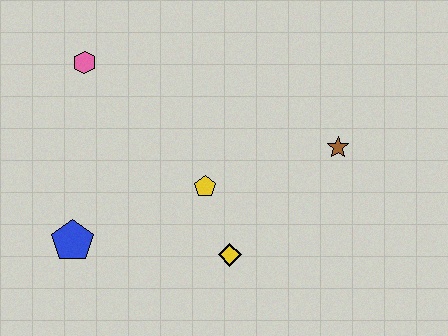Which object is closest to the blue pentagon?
The yellow pentagon is closest to the blue pentagon.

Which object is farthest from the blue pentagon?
The brown star is farthest from the blue pentagon.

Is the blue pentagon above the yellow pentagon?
No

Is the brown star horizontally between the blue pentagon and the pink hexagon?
No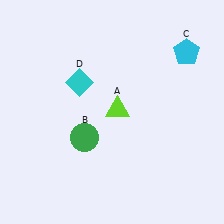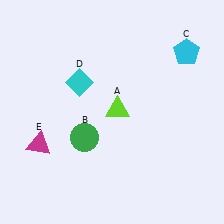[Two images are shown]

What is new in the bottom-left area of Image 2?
A magenta triangle (E) was added in the bottom-left area of Image 2.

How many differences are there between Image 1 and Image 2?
There is 1 difference between the two images.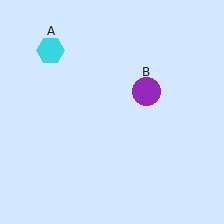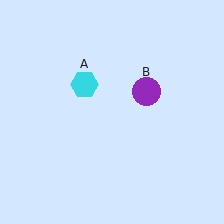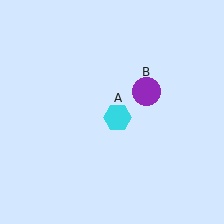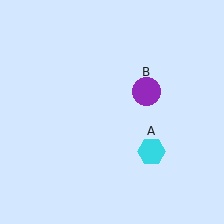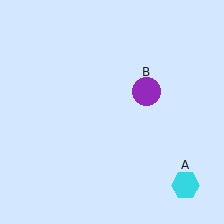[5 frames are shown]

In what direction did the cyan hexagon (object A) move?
The cyan hexagon (object A) moved down and to the right.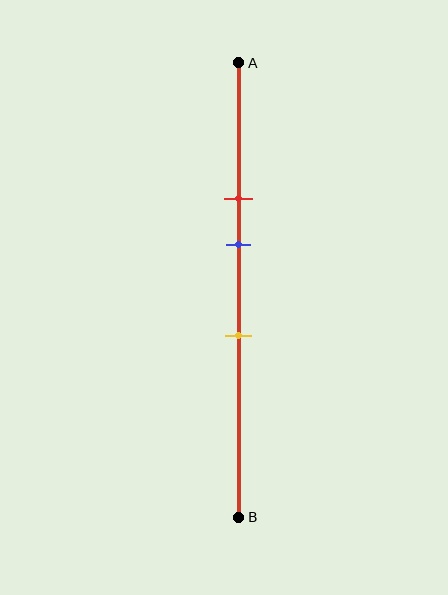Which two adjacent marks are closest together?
The red and blue marks are the closest adjacent pair.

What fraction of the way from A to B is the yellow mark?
The yellow mark is approximately 60% (0.6) of the way from A to B.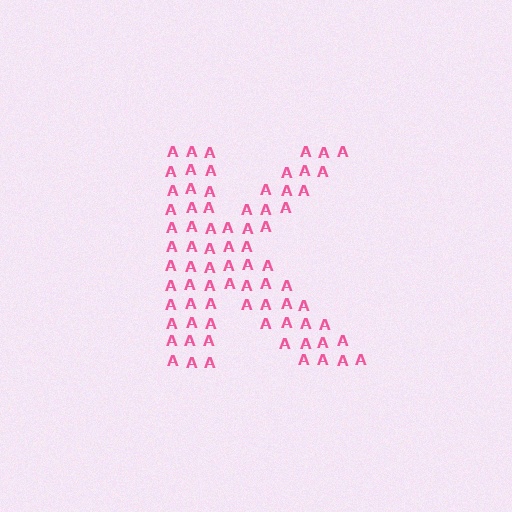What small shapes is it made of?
It is made of small letter A's.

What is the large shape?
The large shape is the letter K.